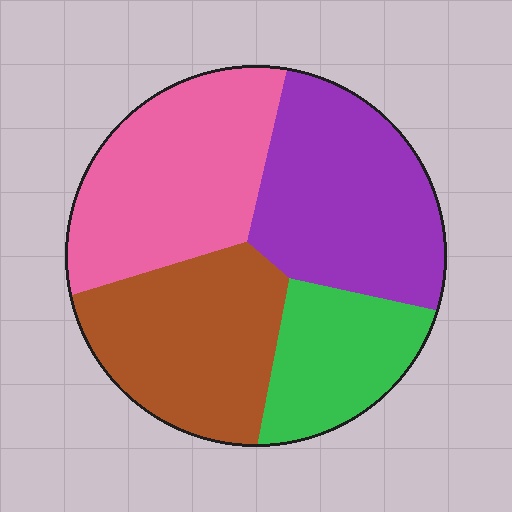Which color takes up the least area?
Green, at roughly 15%.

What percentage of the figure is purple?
Purple takes up between a quarter and a half of the figure.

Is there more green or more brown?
Brown.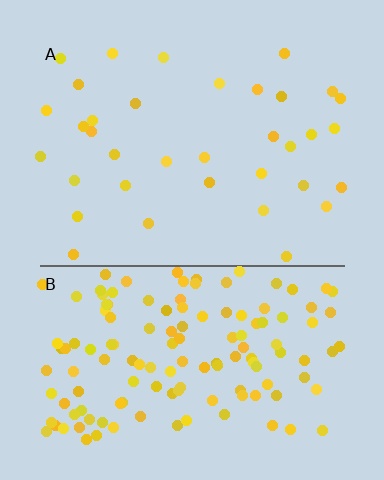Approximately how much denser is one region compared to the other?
Approximately 4.0× — region B over region A.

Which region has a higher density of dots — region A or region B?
B (the bottom).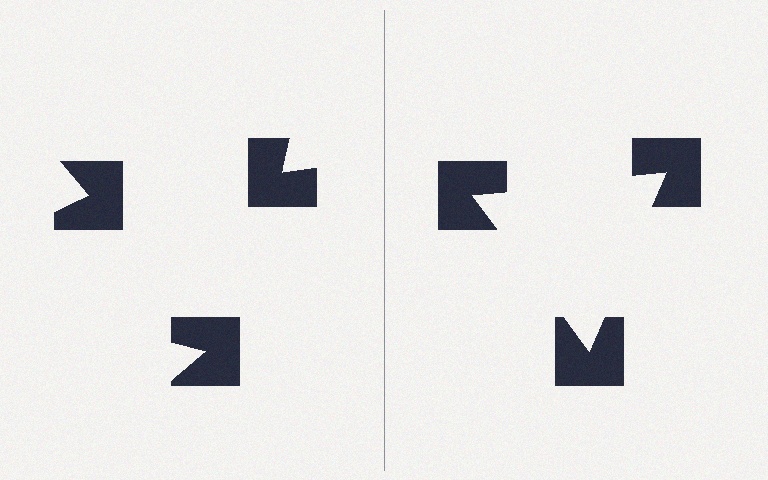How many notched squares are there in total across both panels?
6 — 3 on each side.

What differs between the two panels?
The notched squares are positioned identically on both sides; only the wedge orientations differ. On the right they align to a triangle; on the left they are misaligned.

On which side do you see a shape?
An illusory triangle appears on the right side. On the left side the wedge cuts are rotated, so no coherent shape forms.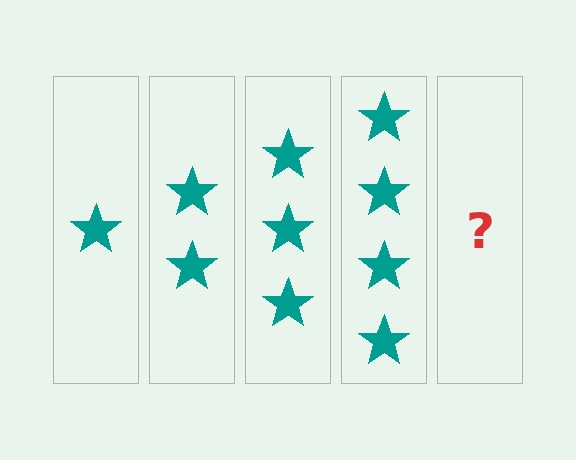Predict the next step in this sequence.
The next step is 5 stars.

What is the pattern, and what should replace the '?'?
The pattern is that each step adds one more star. The '?' should be 5 stars.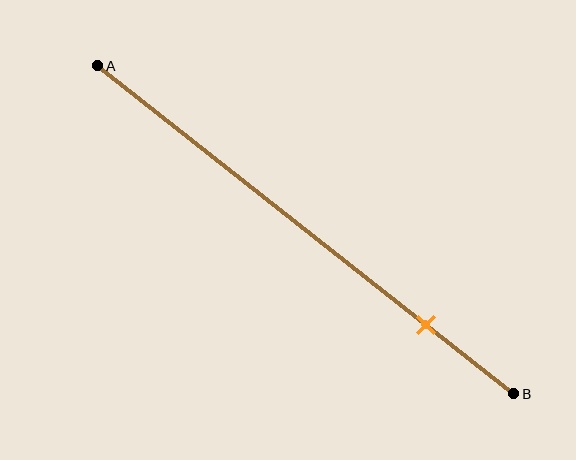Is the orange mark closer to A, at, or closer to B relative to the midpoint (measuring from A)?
The orange mark is closer to point B than the midpoint of segment AB.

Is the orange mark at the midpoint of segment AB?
No, the mark is at about 80% from A, not at the 50% midpoint.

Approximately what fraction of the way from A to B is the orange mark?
The orange mark is approximately 80% of the way from A to B.